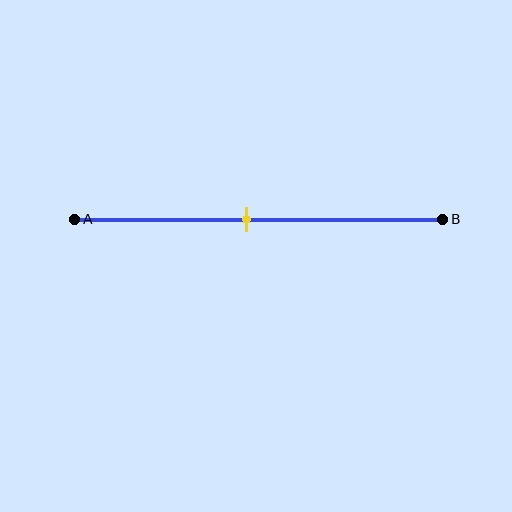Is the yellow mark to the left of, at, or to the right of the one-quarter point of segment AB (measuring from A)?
The yellow mark is to the right of the one-quarter point of segment AB.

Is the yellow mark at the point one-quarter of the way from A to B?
No, the mark is at about 45% from A, not at the 25% one-quarter point.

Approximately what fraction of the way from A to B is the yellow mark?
The yellow mark is approximately 45% of the way from A to B.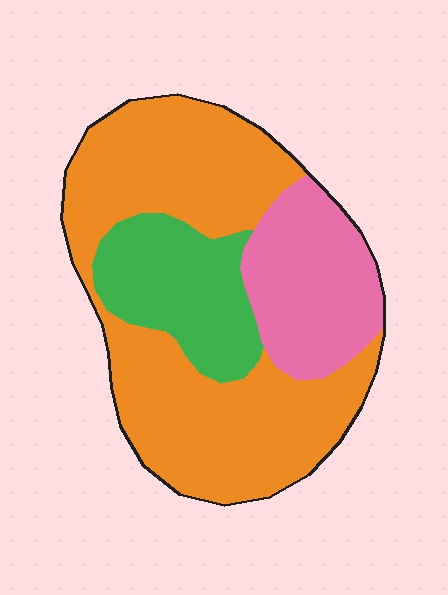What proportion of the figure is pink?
Pink covers around 20% of the figure.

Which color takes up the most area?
Orange, at roughly 60%.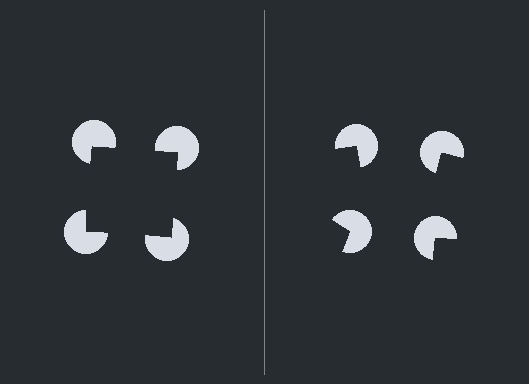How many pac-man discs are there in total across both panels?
8 — 4 on each side.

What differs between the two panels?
The pac-man discs are positioned identically on both sides; only the wedge orientations differ. On the left they align to a square; on the right they are misaligned.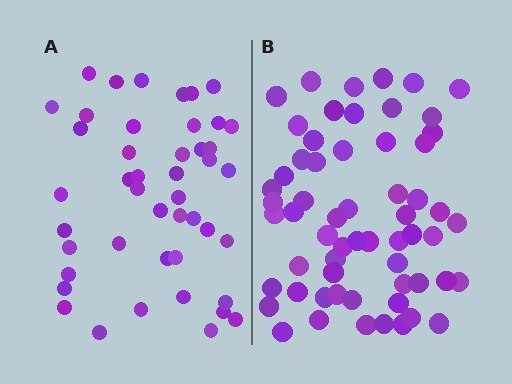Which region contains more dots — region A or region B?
Region B (the right region) has more dots.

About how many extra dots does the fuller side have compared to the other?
Region B has approximately 15 more dots than region A.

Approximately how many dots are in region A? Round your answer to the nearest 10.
About 40 dots. (The exact count is 45, which rounds to 40.)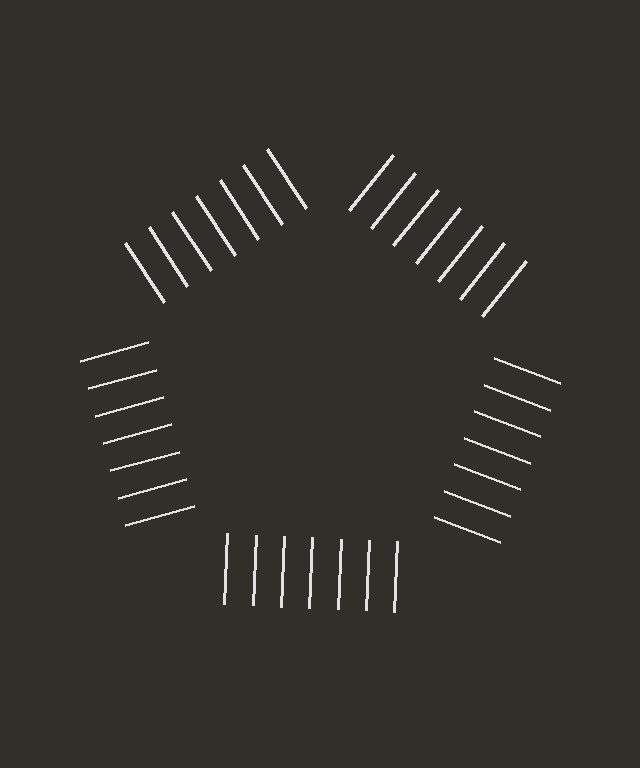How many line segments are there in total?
35 — 7 along each of the 5 edges.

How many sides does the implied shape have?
5 sides — the line-ends trace a pentagon.